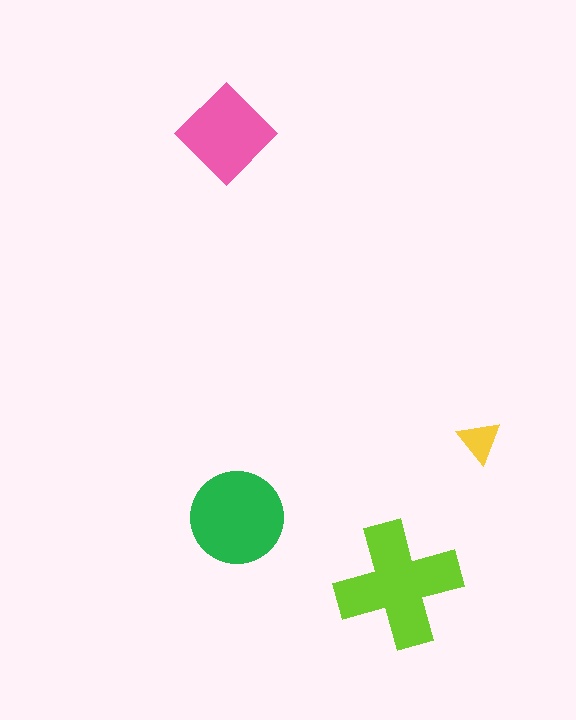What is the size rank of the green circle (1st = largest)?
2nd.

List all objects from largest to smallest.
The lime cross, the green circle, the pink diamond, the yellow triangle.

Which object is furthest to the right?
The yellow triangle is rightmost.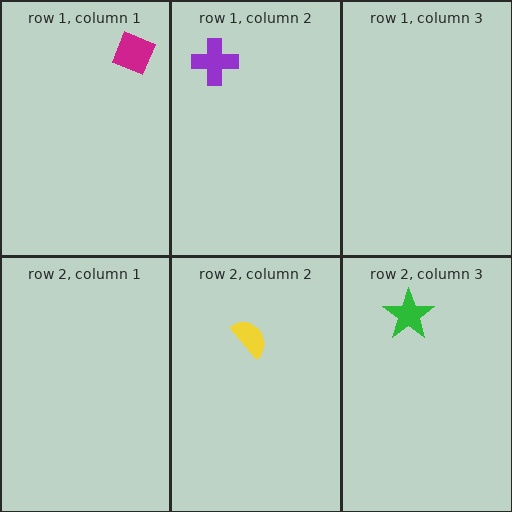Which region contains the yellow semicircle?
The row 2, column 2 region.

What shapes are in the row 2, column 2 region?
The yellow semicircle.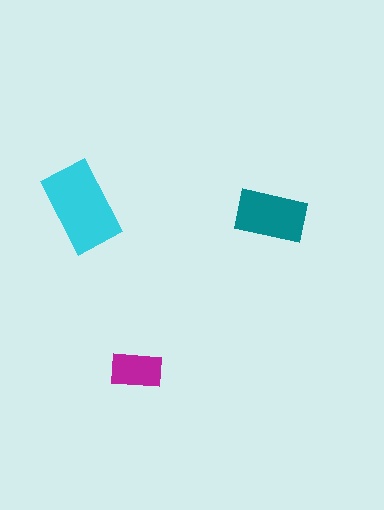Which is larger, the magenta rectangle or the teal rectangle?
The teal one.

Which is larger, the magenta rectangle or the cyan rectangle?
The cyan one.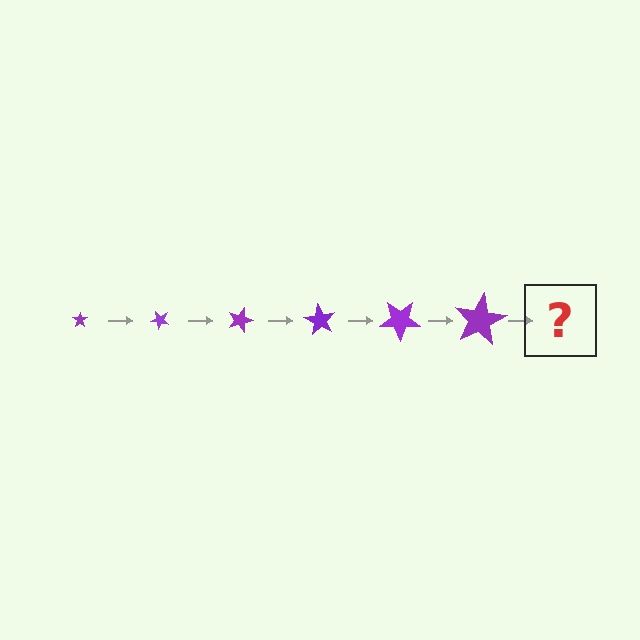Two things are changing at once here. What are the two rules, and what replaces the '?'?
The two rules are that the star grows larger each step and it rotates 45 degrees each step. The '?' should be a star, larger than the previous one and rotated 270 degrees from the start.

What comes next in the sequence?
The next element should be a star, larger than the previous one and rotated 270 degrees from the start.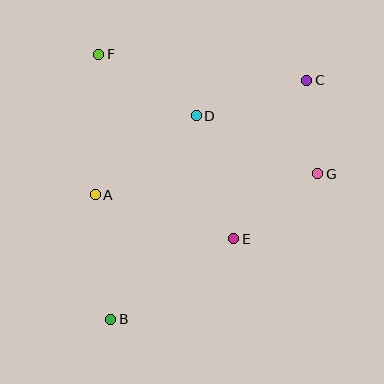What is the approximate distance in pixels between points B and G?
The distance between B and G is approximately 253 pixels.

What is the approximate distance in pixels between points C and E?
The distance between C and E is approximately 174 pixels.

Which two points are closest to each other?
Points C and G are closest to each other.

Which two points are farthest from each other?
Points B and C are farthest from each other.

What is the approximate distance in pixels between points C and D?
The distance between C and D is approximately 116 pixels.